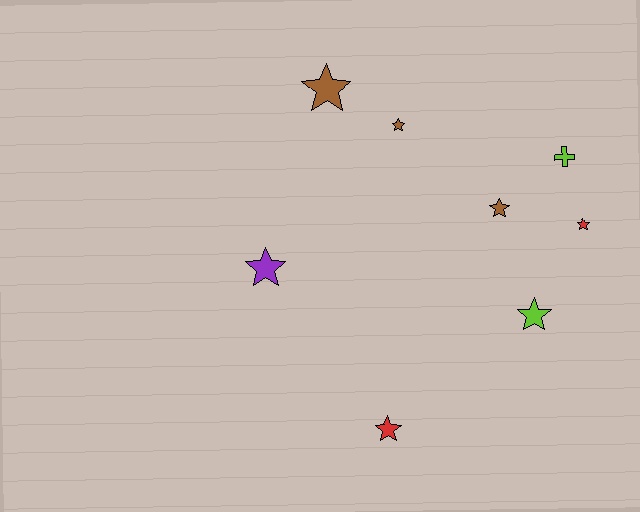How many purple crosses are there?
There are no purple crosses.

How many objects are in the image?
There are 8 objects.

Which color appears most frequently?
Brown, with 3 objects.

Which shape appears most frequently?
Star, with 7 objects.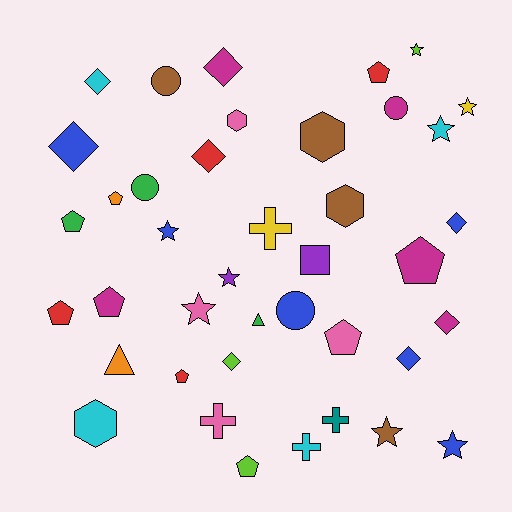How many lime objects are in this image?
There are 3 lime objects.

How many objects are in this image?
There are 40 objects.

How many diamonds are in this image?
There are 8 diamonds.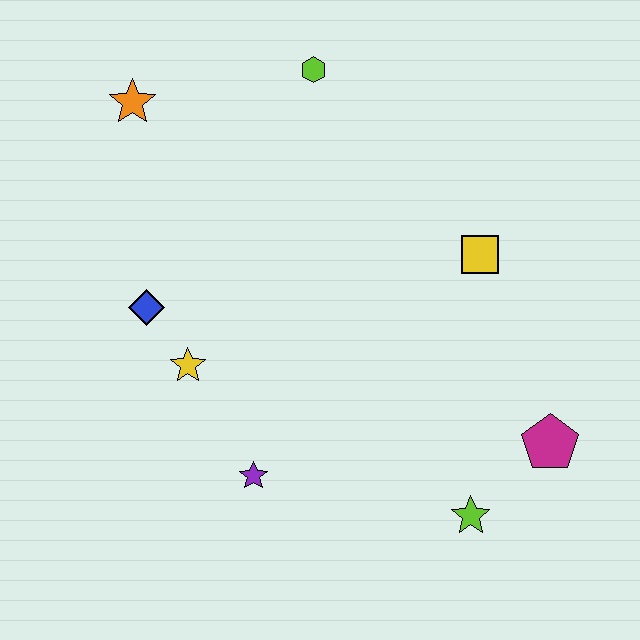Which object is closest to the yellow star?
The blue diamond is closest to the yellow star.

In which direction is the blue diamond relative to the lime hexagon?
The blue diamond is below the lime hexagon.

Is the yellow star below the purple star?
No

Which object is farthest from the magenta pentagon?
The orange star is farthest from the magenta pentagon.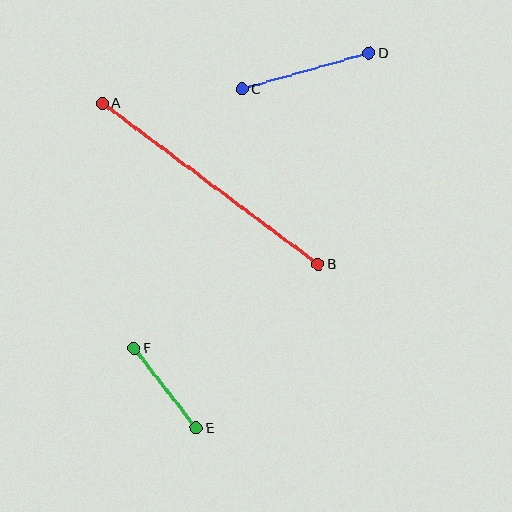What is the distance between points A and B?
The distance is approximately 269 pixels.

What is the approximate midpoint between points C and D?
The midpoint is at approximately (305, 71) pixels.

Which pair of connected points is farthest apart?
Points A and B are farthest apart.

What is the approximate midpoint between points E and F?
The midpoint is at approximately (165, 388) pixels.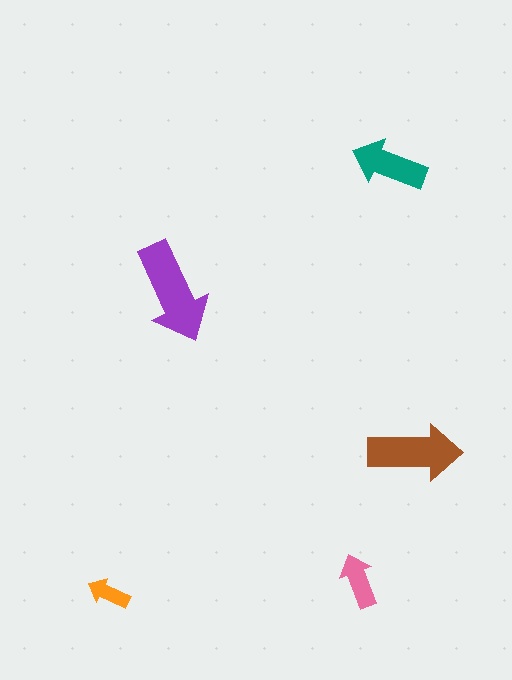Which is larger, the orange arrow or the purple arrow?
The purple one.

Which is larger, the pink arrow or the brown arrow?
The brown one.